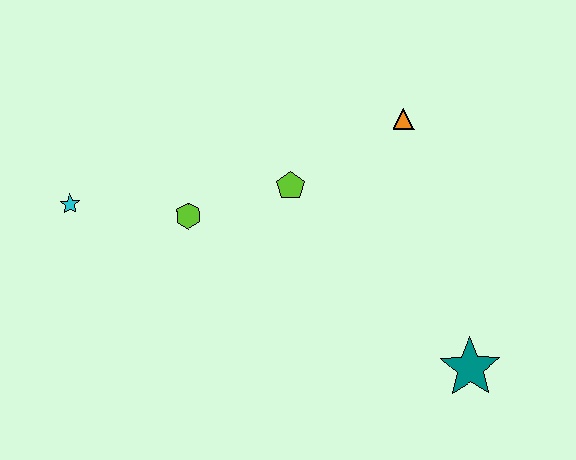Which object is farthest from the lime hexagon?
The teal star is farthest from the lime hexagon.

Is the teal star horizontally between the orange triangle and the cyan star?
No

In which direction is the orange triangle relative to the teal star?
The orange triangle is above the teal star.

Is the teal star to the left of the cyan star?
No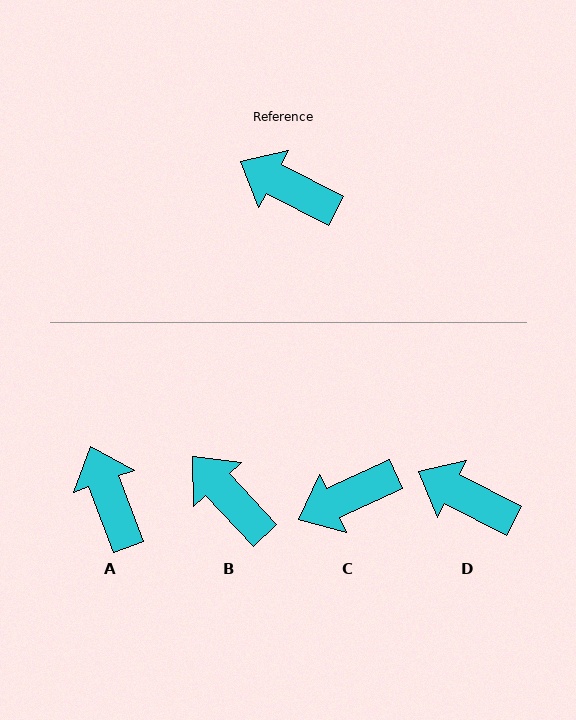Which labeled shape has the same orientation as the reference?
D.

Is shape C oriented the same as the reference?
No, it is off by about 52 degrees.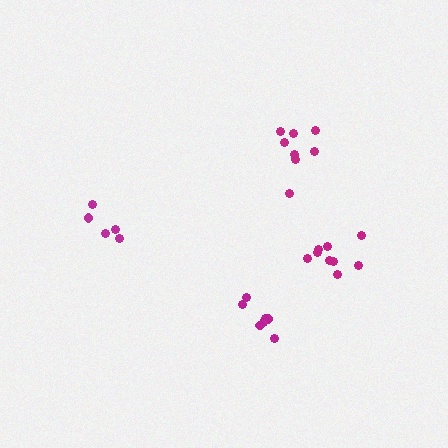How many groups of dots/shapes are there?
There are 4 groups.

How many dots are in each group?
Group 1: 8 dots, Group 2: 7 dots, Group 3: 9 dots, Group 4: 5 dots (29 total).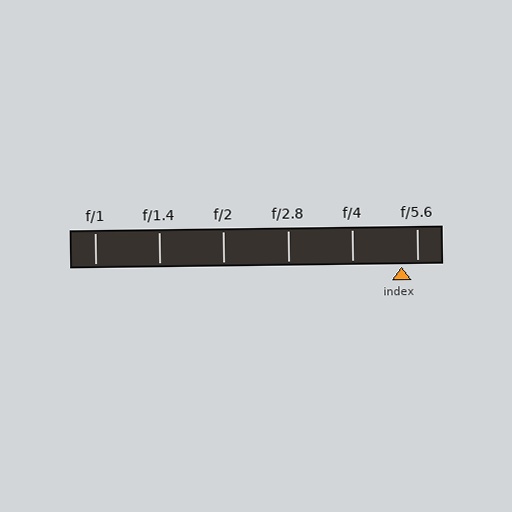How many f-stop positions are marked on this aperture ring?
There are 6 f-stop positions marked.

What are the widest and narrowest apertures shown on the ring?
The widest aperture shown is f/1 and the narrowest is f/5.6.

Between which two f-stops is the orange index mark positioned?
The index mark is between f/4 and f/5.6.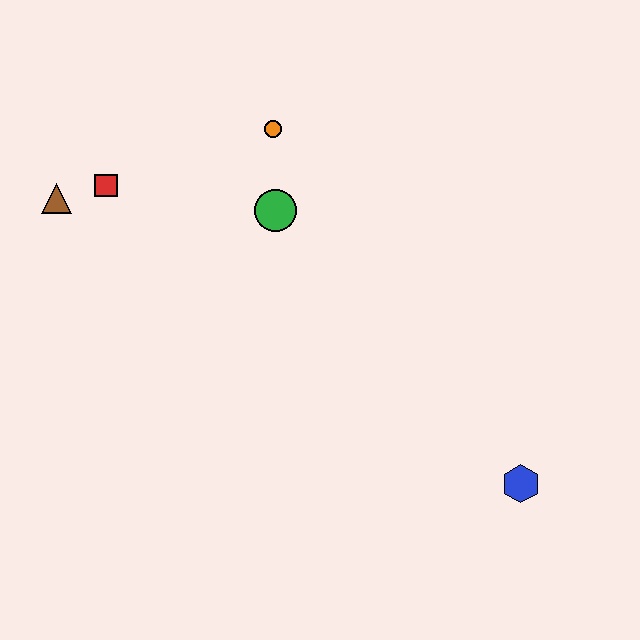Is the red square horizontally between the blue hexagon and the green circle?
No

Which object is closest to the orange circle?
The green circle is closest to the orange circle.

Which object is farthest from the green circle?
The blue hexagon is farthest from the green circle.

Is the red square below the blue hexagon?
No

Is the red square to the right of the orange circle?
No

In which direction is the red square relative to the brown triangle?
The red square is to the right of the brown triangle.